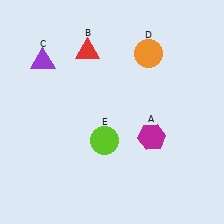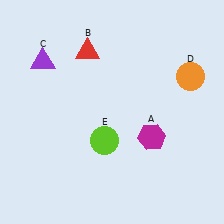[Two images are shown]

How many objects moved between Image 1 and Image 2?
1 object moved between the two images.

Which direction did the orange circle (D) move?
The orange circle (D) moved right.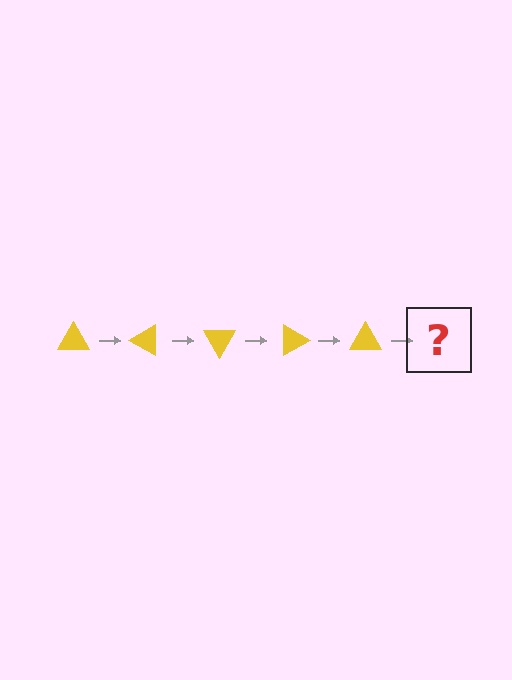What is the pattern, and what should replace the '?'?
The pattern is that the triangle rotates 30 degrees each step. The '?' should be a yellow triangle rotated 150 degrees.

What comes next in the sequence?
The next element should be a yellow triangle rotated 150 degrees.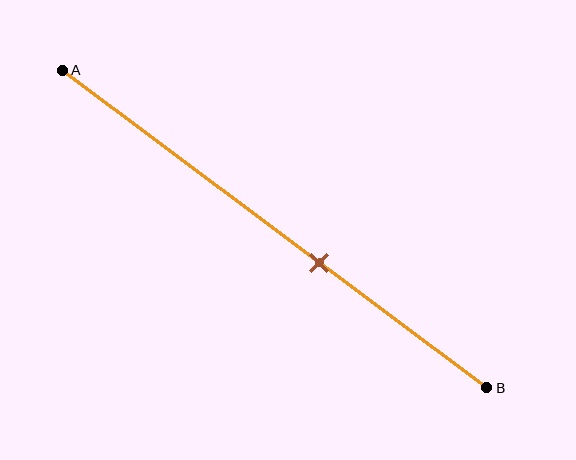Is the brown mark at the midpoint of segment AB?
No, the mark is at about 60% from A, not at the 50% midpoint.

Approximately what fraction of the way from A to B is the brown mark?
The brown mark is approximately 60% of the way from A to B.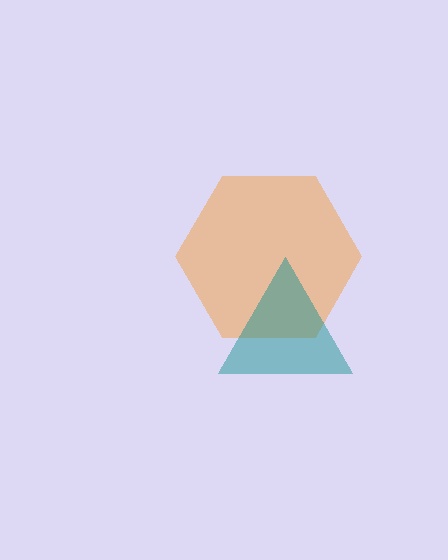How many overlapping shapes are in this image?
There are 2 overlapping shapes in the image.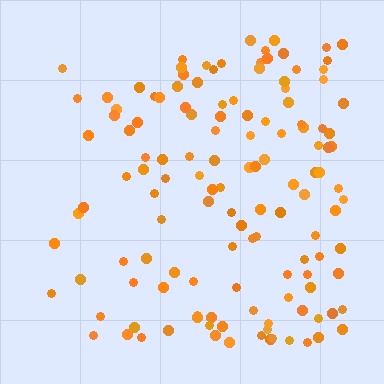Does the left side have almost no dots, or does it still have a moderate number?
Still a moderate number, just noticeably fewer than the right.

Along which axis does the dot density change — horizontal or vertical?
Horizontal.